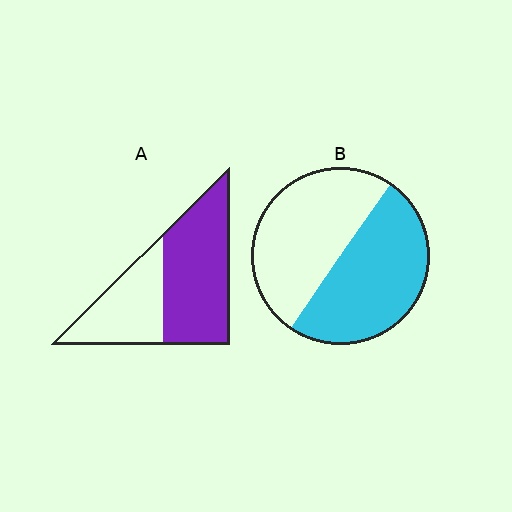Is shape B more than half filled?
Roughly half.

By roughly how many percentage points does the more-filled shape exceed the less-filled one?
By roughly 10 percentage points (A over B).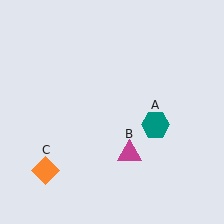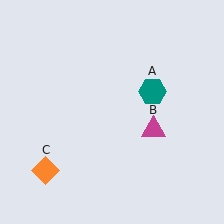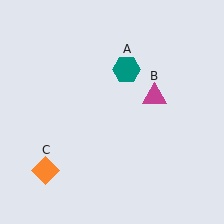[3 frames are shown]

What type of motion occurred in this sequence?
The teal hexagon (object A), magenta triangle (object B) rotated counterclockwise around the center of the scene.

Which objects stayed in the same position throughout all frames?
Orange diamond (object C) remained stationary.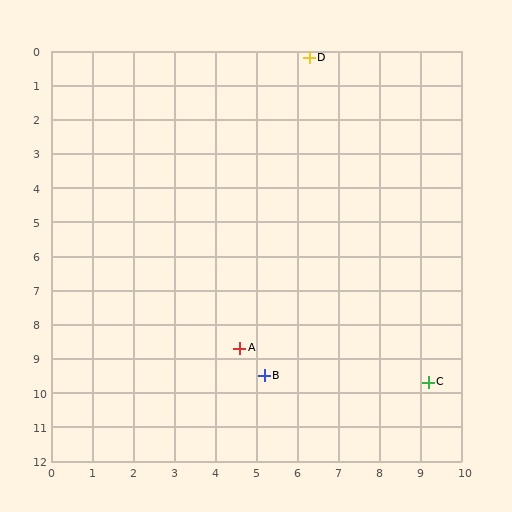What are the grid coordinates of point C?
Point C is at approximately (9.2, 9.7).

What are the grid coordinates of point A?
Point A is at approximately (4.6, 8.7).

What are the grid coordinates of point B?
Point B is at approximately (5.2, 9.5).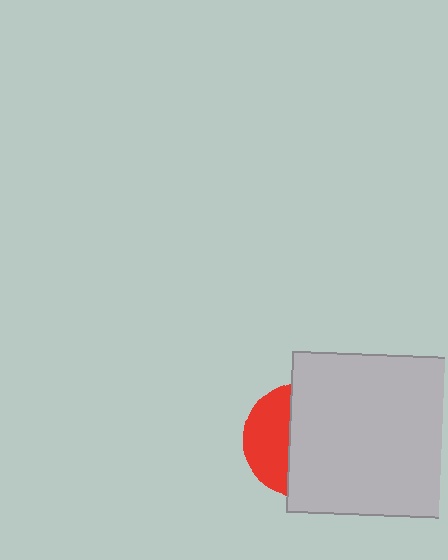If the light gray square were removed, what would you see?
You would see the complete red circle.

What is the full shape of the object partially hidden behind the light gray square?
The partially hidden object is a red circle.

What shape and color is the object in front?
The object in front is a light gray square.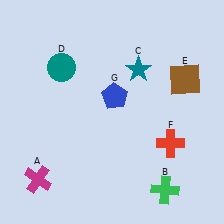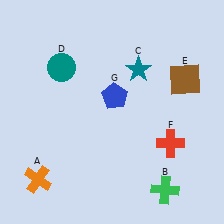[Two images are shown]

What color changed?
The cross (A) changed from magenta in Image 1 to orange in Image 2.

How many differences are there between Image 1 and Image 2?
There is 1 difference between the two images.